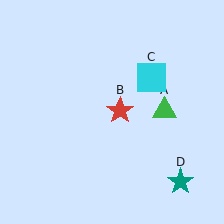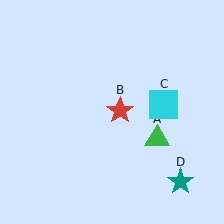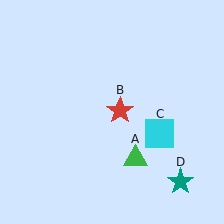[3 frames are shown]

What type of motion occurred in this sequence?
The green triangle (object A), cyan square (object C) rotated clockwise around the center of the scene.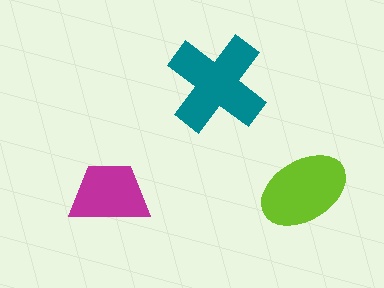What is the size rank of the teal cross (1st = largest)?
1st.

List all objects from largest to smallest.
The teal cross, the lime ellipse, the magenta trapezoid.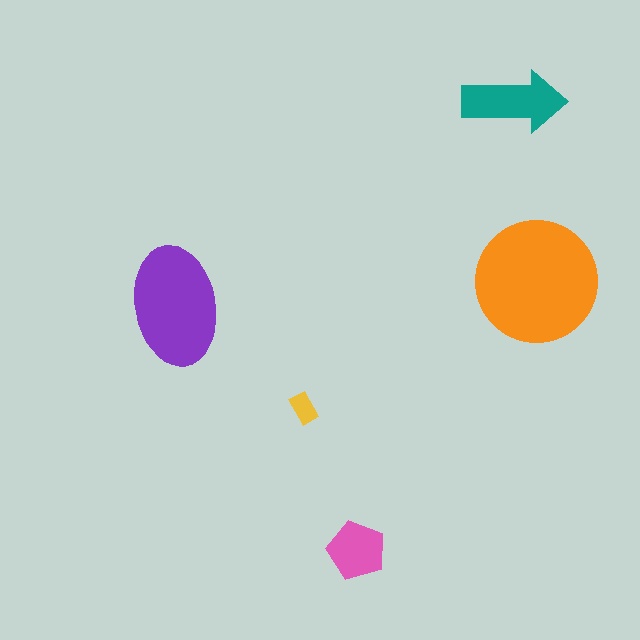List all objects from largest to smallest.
The orange circle, the purple ellipse, the teal arrow, the pink pentagon, the yellow rectangle.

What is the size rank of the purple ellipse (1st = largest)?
2nd.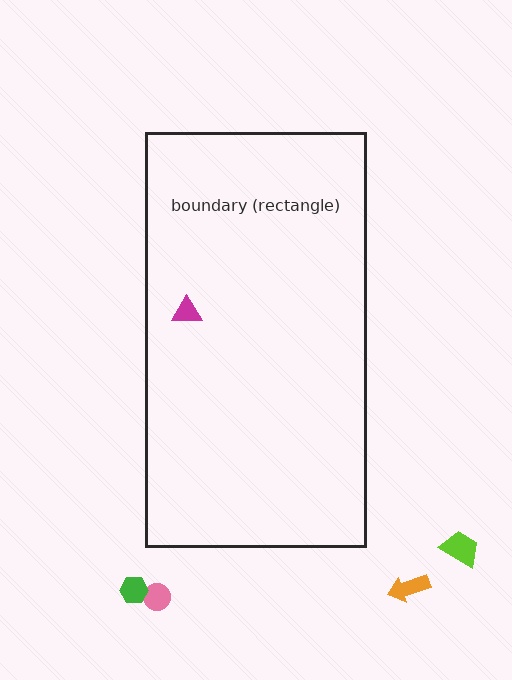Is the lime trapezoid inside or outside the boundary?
Outside.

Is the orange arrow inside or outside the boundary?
Outside.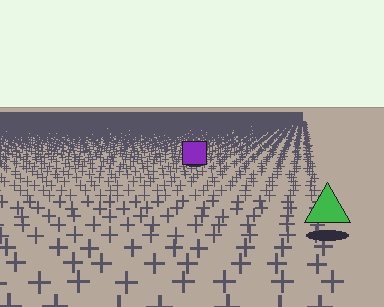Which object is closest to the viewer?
The green triangle is closest. The texture marks near it are larger and more spread out.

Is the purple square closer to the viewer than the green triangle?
No. The green triangle is closer — you can tell from the texture gradient: the ground texture is coarser near it.